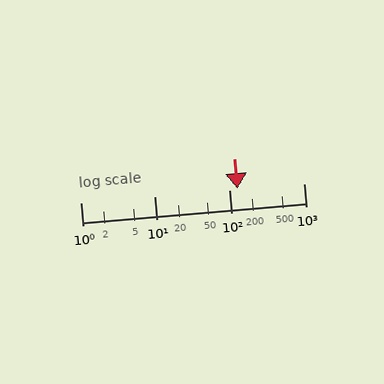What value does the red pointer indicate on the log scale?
The pointer indicates approximately 130.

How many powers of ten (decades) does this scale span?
The scale spans 3 decades, from 1 to 1000.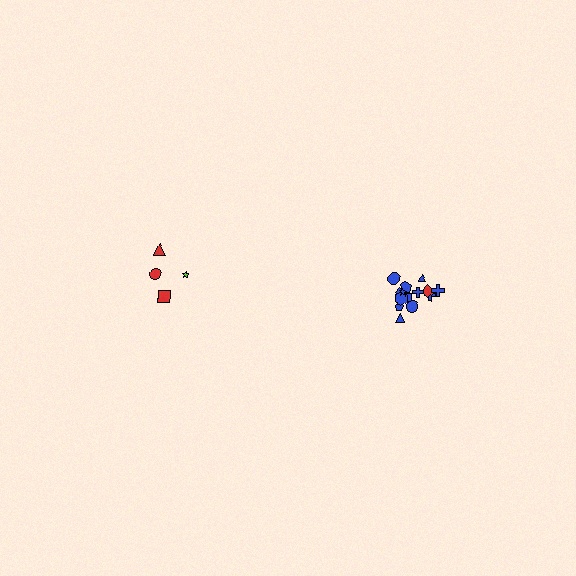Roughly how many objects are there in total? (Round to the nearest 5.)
Roughly 20 objects in total.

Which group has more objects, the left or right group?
The right group.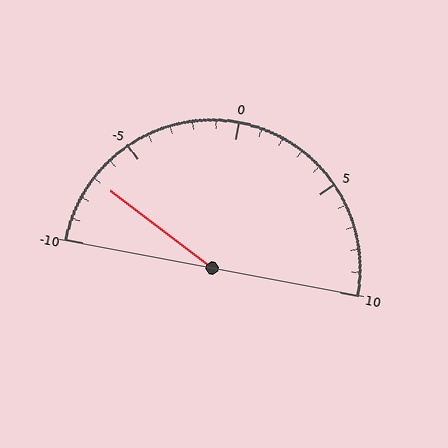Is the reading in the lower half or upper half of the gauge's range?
The reading is in the lower half of the range (-10 to 10).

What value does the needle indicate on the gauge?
The needle indicates approximately -7.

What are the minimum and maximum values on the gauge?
The gauge ranges from -10 to 10.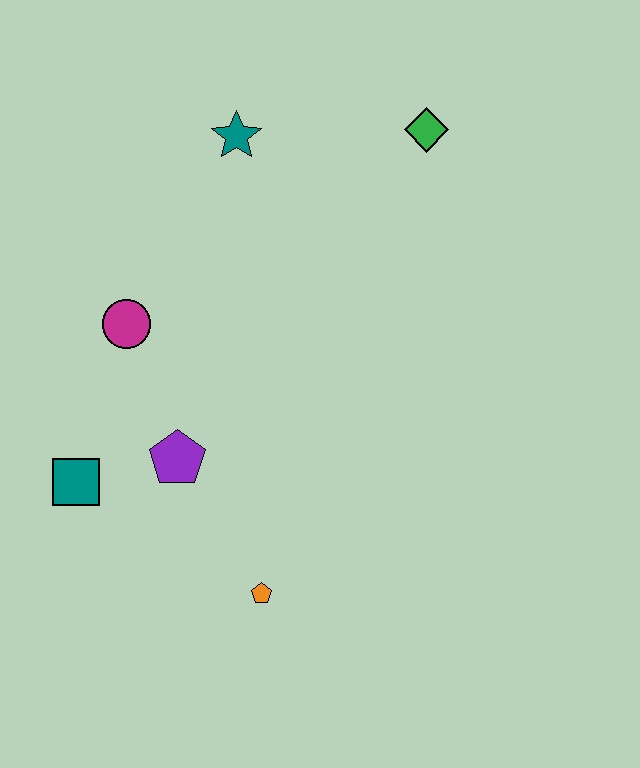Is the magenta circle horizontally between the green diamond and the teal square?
Yes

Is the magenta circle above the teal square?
Yes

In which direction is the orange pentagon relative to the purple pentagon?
The orange pentagon is below the purple pentagon.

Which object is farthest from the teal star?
The orange pentagon is farthest from the teal star.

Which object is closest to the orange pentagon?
The purple pentagon is closest to the orange pentagon.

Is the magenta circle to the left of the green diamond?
Yes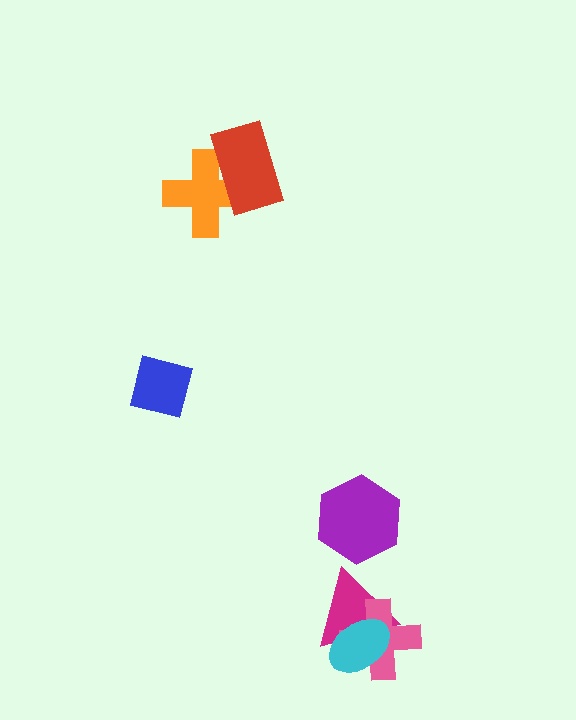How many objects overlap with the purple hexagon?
0 objects overlap with the purple hexagon.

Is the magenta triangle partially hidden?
Yes, it is partially covered by another shape.